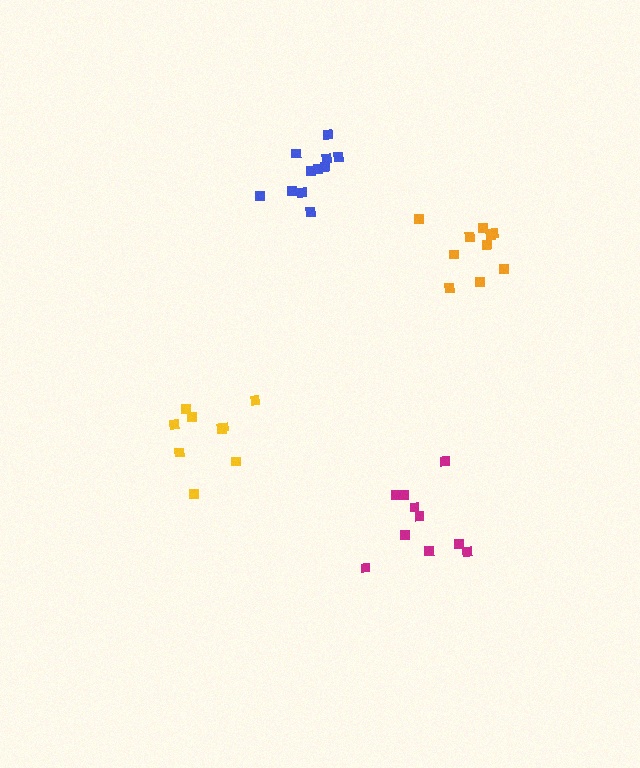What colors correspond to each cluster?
The clusters are colored: magenta, blue, yellow, orange.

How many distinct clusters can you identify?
There are 4 distinct clusters.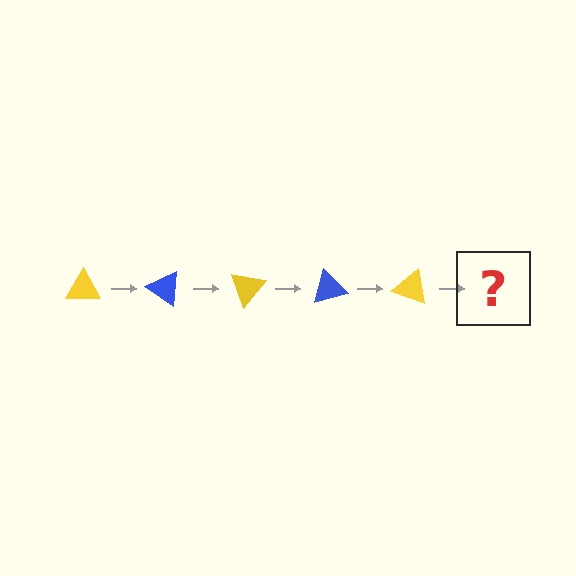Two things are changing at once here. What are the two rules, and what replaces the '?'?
The two rules are that it rotates 35 degrees each step and the color cycles through yellow and blue. The '?' should be a blue triangle, rotated 175 degrees from the start.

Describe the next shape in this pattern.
It should be a blue triangle, rotated 175 degrees from the start.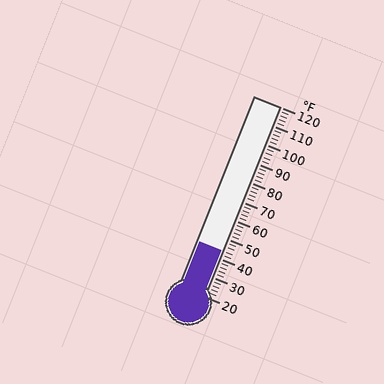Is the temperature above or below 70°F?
The temperature is below 70°F.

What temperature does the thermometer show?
The thermometer shows approximately 44°F.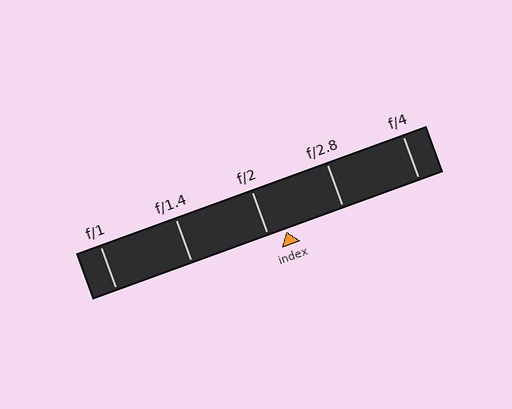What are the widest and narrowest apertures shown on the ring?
The widest aperture shown is f/1 and the narrowest is f/4.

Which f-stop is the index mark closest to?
The index mark is closest to f/2.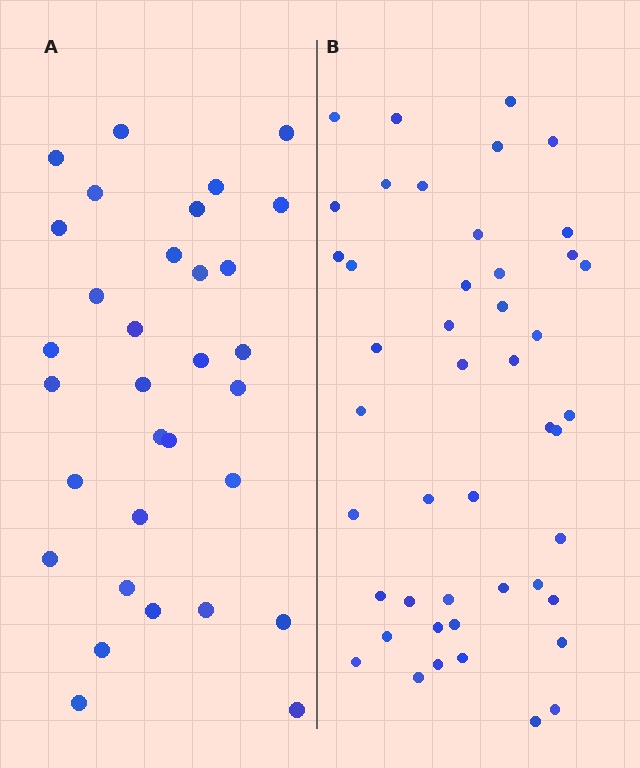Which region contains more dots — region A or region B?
Region B (the right region) has more dots.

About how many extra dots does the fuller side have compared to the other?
Region B has approximately 15 more dots than region A.